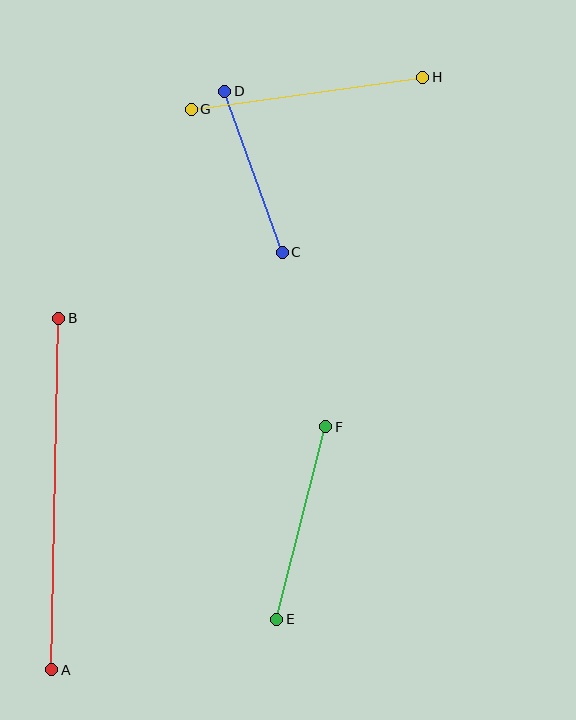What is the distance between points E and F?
The distance is approximately 199 pixels.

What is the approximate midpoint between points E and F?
The midpoint is at approximately (301, 523) pixels.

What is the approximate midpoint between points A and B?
The midpoint is at approximately (55, 494) pixels.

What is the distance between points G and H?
The distance is approximately 234 pixels.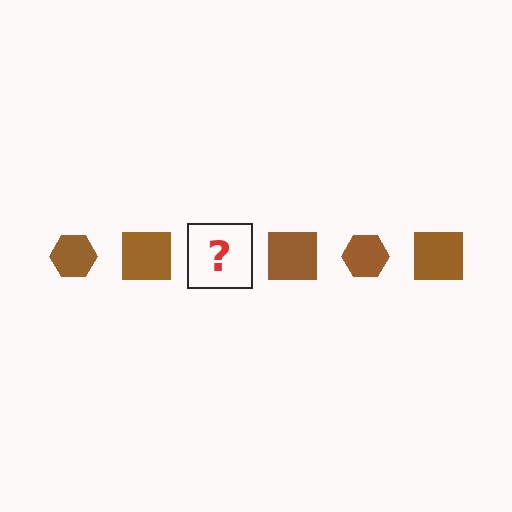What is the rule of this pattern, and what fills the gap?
The rule is that the pattern cycles through hexagon, square shapes in brown. The gap should be filled with a brown hexagon.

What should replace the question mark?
The question mark should be replaced with a brown hexagon.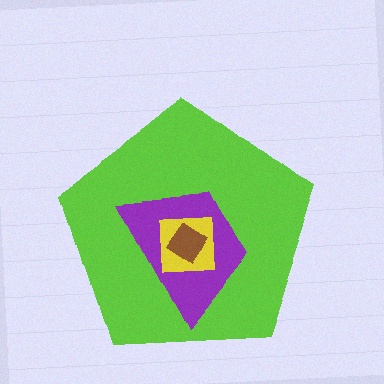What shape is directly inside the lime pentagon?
The purple trapezoid.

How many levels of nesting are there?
4.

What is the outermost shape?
The lime pentagon.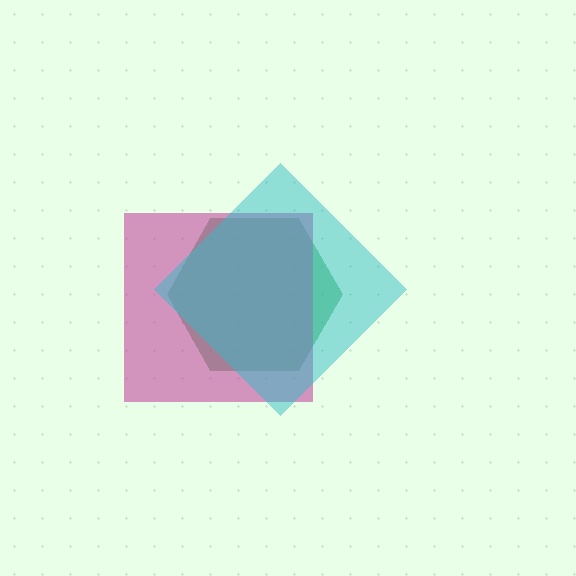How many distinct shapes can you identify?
There are 3 distinct shapes: a green hexagon, a magenta square, a cyan diamond.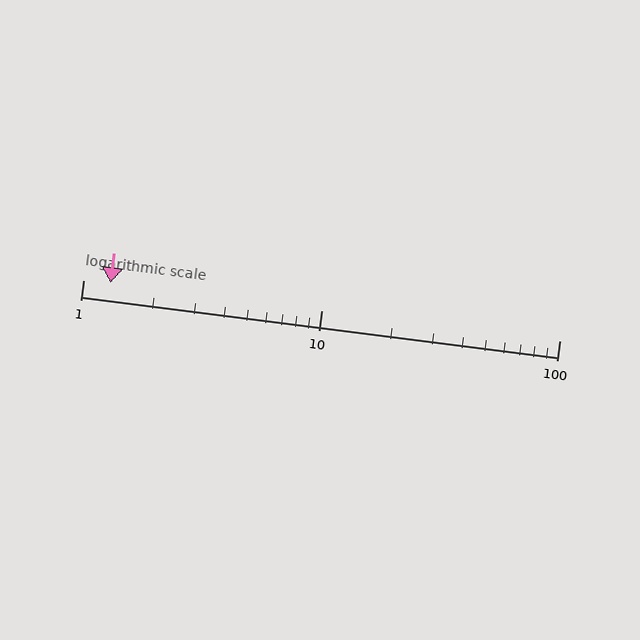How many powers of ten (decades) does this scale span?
The scale spans 2 decades, from 1 to 100.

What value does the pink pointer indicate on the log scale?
The pointer indicates approximately 1.3.